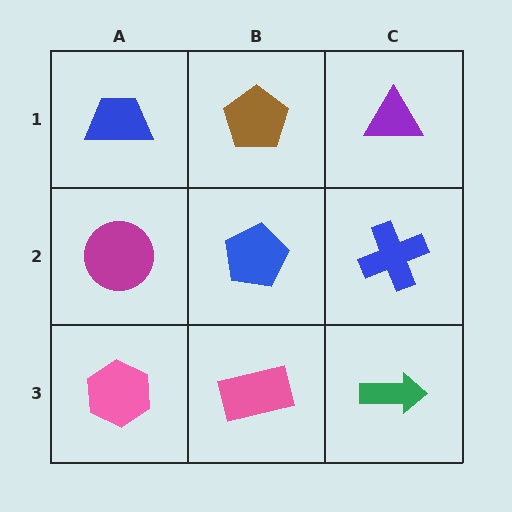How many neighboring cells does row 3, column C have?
2.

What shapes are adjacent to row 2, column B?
A brown pentagon (row 1, column B), a pink rectangle (row 3, column B), a magenta circle (row 2, column A), a blue cross (row 2, column C).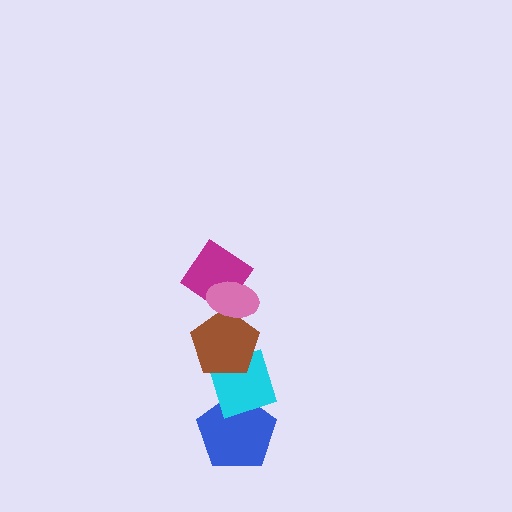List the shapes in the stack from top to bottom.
From top to bottom: the pink ellipse, the magenta diamond, the brown pentagon, the cyan diamond, the blue pentagon.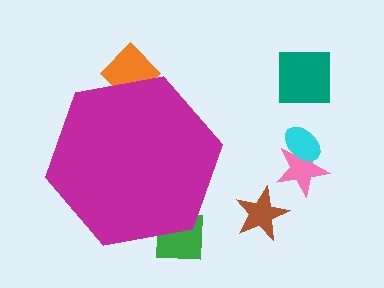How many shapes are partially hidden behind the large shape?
2 shapes are partially hidden.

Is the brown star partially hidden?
No, the brown star is fully visible.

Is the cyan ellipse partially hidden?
No, the cyan ellipse is fully visible.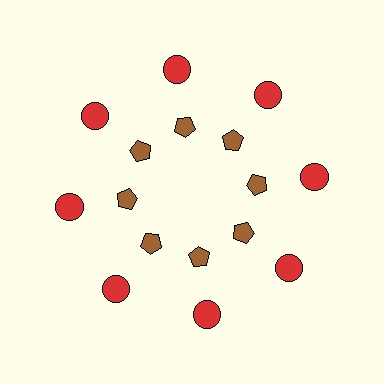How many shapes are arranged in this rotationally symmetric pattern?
There are 16 shapes, arranged in 8 groups of 2.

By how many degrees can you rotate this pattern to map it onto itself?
The pattern maps onto itself every 45 degrees of rotation.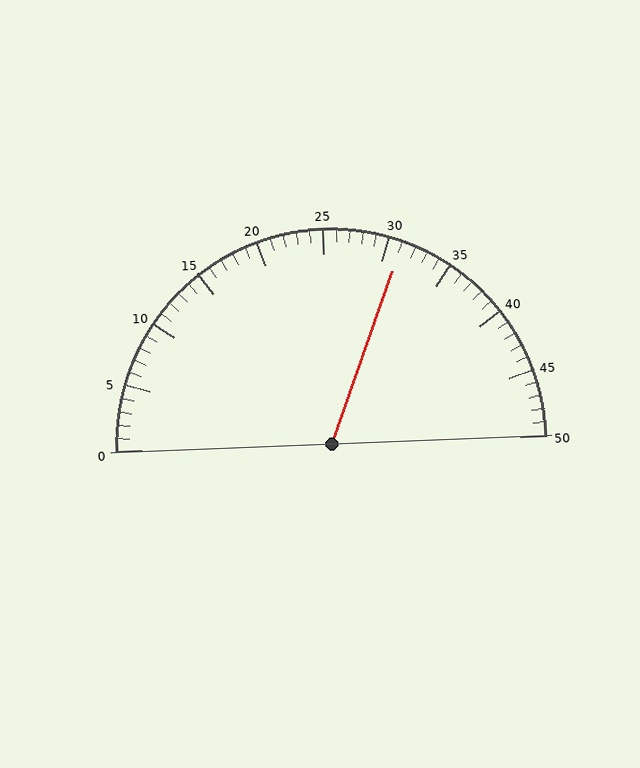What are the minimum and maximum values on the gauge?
The gauge ranges from 0 to 50.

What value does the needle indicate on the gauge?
The needle indicates approximately 31.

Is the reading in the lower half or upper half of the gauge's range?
The reading is in the upper half of the range (0 to 50).